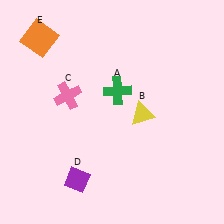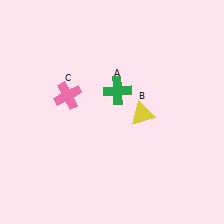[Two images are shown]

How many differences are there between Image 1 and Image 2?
There are 2 differences between the two images.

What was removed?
The purple diamond (D), the orange square (E) were removed in Image 2.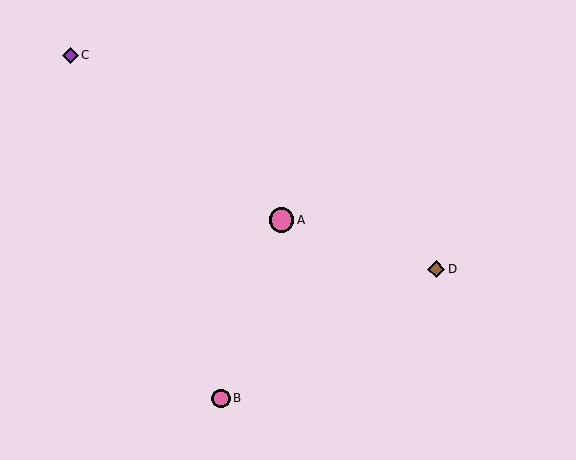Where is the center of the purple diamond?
The center of the purple diamond is at (70, 55).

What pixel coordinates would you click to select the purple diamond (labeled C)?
Click at (70, 55) to select the purple diamond C.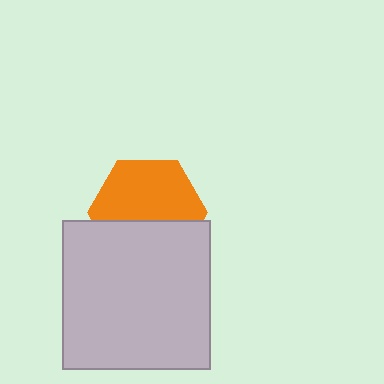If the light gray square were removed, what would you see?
You would see the complete orange hexagon.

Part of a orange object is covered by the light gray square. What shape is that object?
It is a hexagon.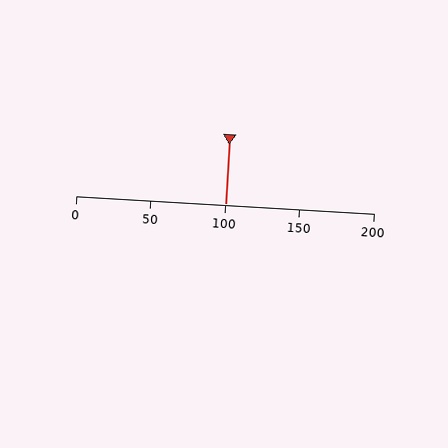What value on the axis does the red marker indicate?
The marker indicates approximately 100.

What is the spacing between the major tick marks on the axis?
The major ticks are spaced 50 apart.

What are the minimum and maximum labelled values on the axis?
The axis runs from 0 to 200.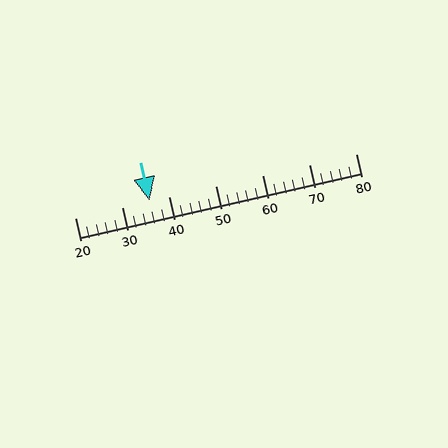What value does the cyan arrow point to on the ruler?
The cyan arrow points to approximately 36.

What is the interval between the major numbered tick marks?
The major tick marks are spaced 10 units apart.